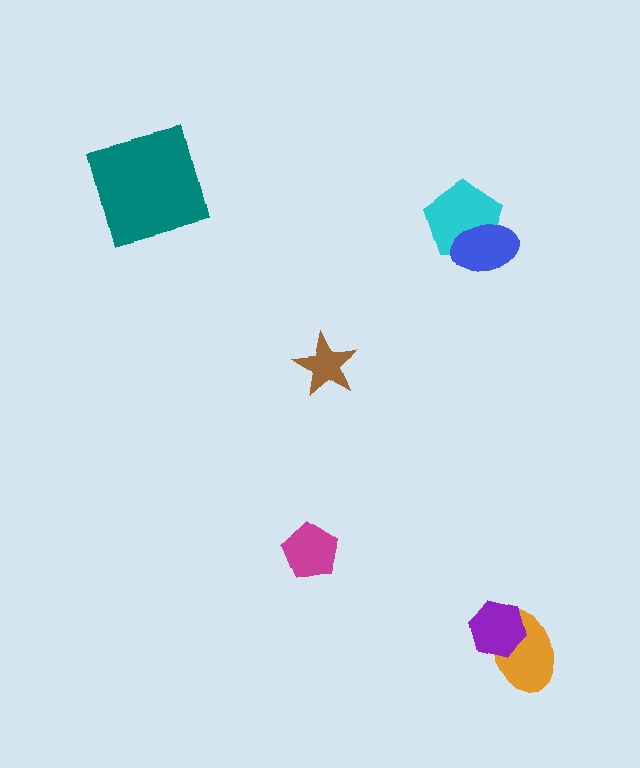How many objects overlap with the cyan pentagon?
1 object overlaps with the cyan pentagon.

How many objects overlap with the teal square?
0 objects overlap with the teal square.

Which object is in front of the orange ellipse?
The purple hexagon is in front of the orange ellipse.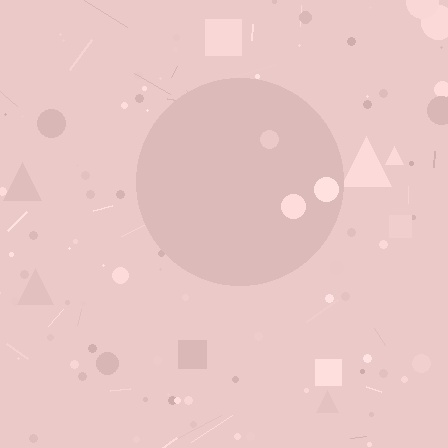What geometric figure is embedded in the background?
A circle is embedded in the background.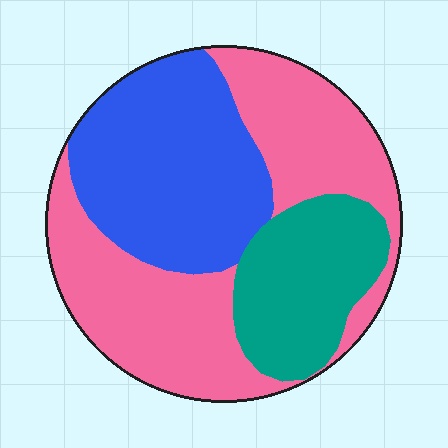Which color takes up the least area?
Teal, at roughly 20%.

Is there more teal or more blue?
Blue.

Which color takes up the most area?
Pink, at roughly 45%.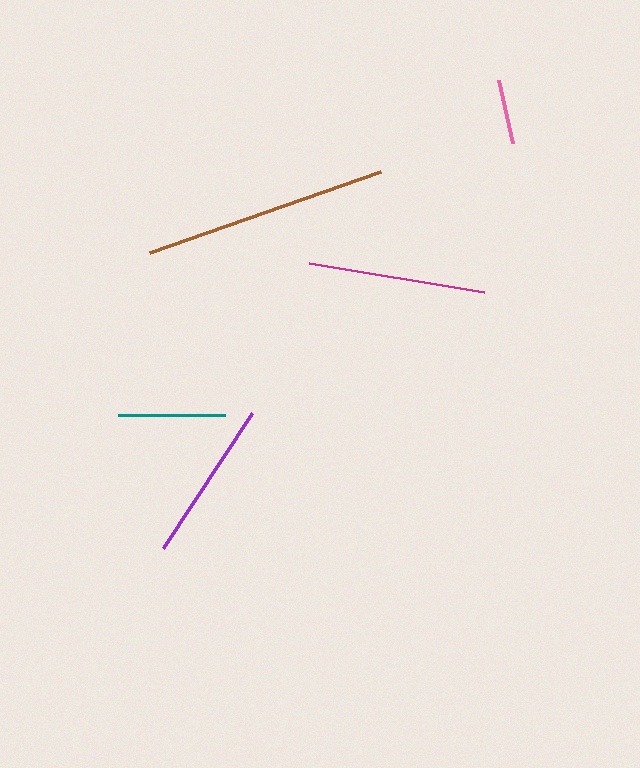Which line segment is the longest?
The brown line is the longest at approximately 245 pixels.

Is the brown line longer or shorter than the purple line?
The brown line is longer than the purple line.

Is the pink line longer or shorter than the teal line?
The teal line is longer than the pink line.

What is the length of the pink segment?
The pink segment is approximately 65 pixels long.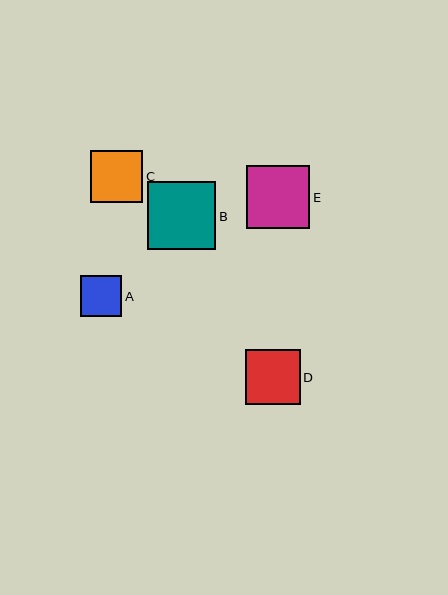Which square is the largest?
Square B is the largest with a size of approximately 68 pixels.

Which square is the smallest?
Square A is the smallest with a size of approximately 41 pixels.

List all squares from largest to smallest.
From largest to smallest: B, E, D, C, A.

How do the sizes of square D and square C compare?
Square D and square C are approximately the same size.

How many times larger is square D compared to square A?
Square D is approximately 1.3 times the size of square A.